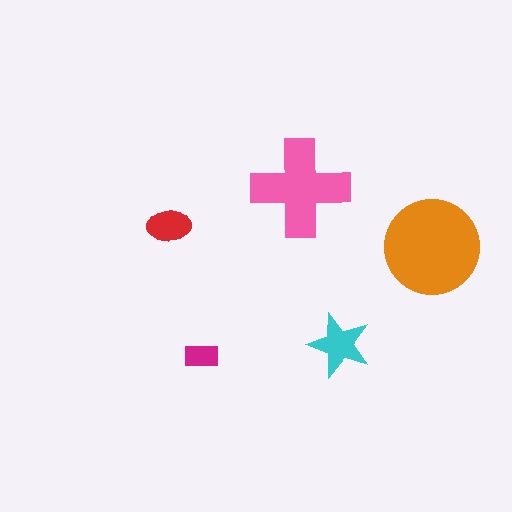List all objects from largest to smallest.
The orange circle, the pink cross, the cyan star, the red ellipse, the magenta rectangle.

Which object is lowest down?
The magenta rectangle is bottommost.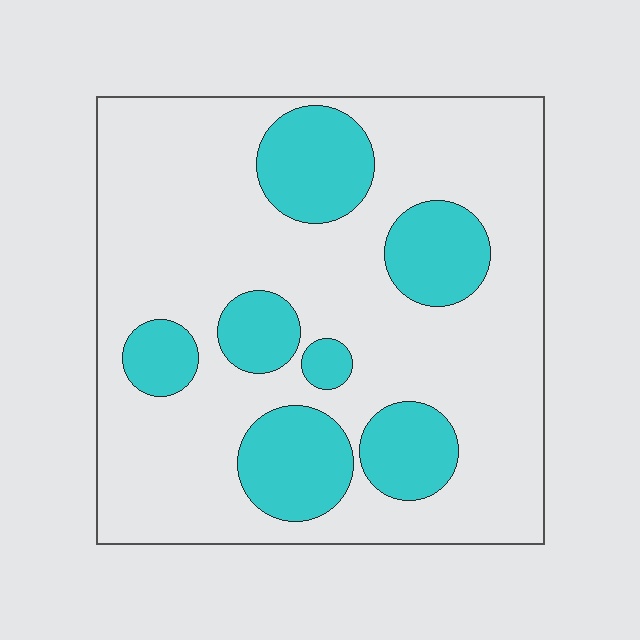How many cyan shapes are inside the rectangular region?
7.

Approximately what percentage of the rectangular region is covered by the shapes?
Approximately 25%.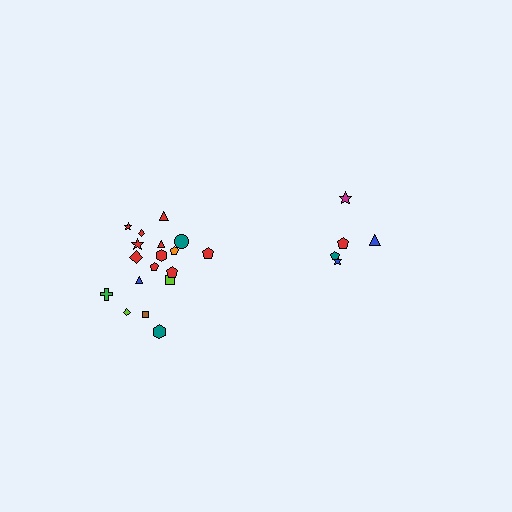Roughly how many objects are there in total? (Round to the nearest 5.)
Roughly 25 objects in total.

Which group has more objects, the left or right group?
The left group.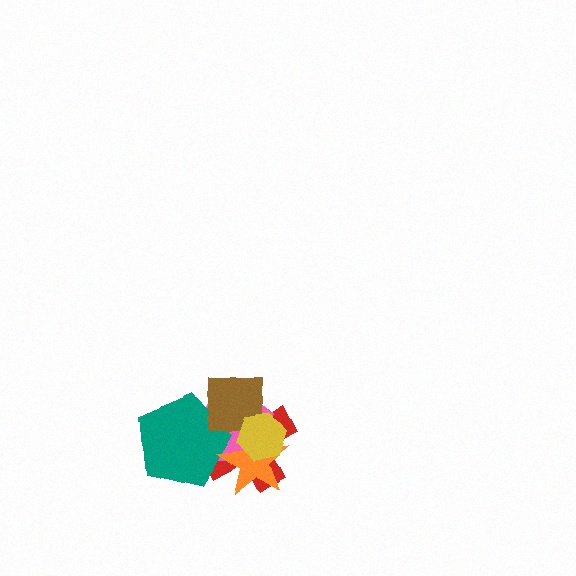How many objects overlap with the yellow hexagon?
4 objects overlap with the yellow hexagon.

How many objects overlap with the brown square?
4 objects overlap with the brown square.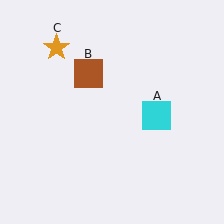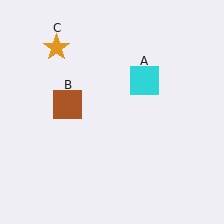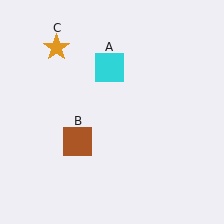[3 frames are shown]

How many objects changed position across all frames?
2 objects changed position: cyan square (object A), brown square (object B).